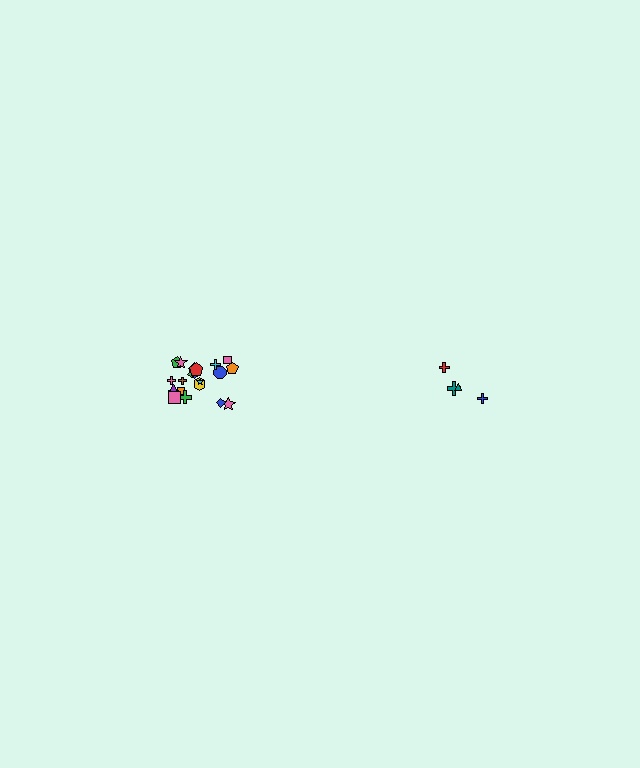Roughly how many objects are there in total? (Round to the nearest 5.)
Roughly 25 objects in total.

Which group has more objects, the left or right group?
The left group.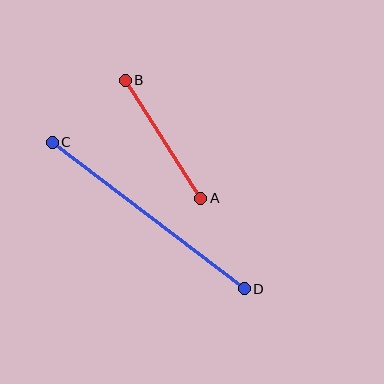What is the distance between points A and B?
The distance is approximately 140 pixels.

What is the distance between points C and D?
The distance is approximately 241 pixels.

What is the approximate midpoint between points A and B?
The midpoint is at approximately (163, 139) pixels.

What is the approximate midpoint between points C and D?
The midpoint is at approximately (148, 216) pixels.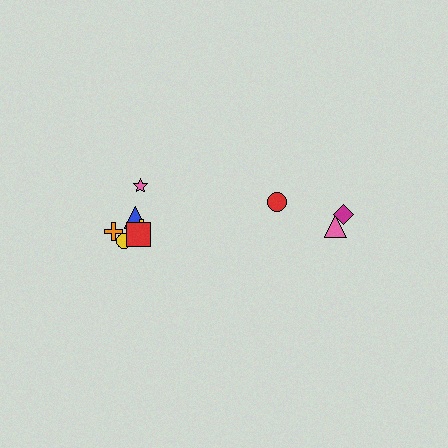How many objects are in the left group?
There are 6 objects.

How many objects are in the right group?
There are 3 objects.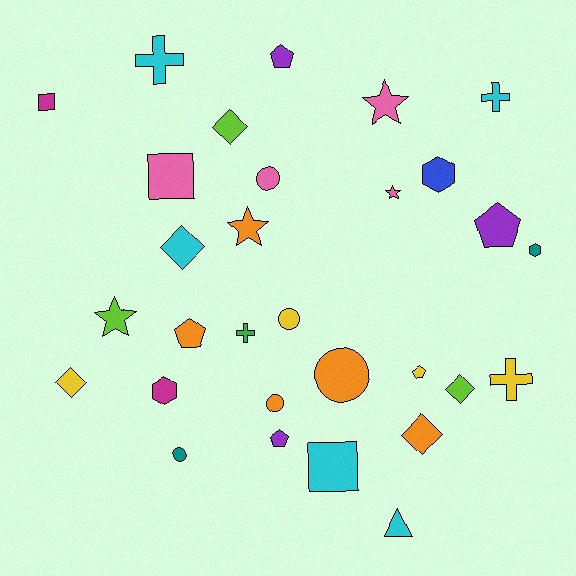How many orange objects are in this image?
There are 5 orange objects.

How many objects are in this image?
There are 30 objects.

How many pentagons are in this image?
There are 5 pentagons.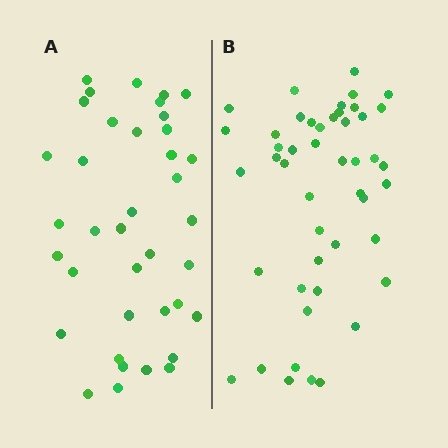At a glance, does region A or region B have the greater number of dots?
Region B (the right region) has more dots.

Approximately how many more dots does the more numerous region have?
Region B has roughly 8 or so more dots than region A.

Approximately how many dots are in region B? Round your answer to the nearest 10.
About 50 dots. (The exact count is 47, which rounds to 50.)